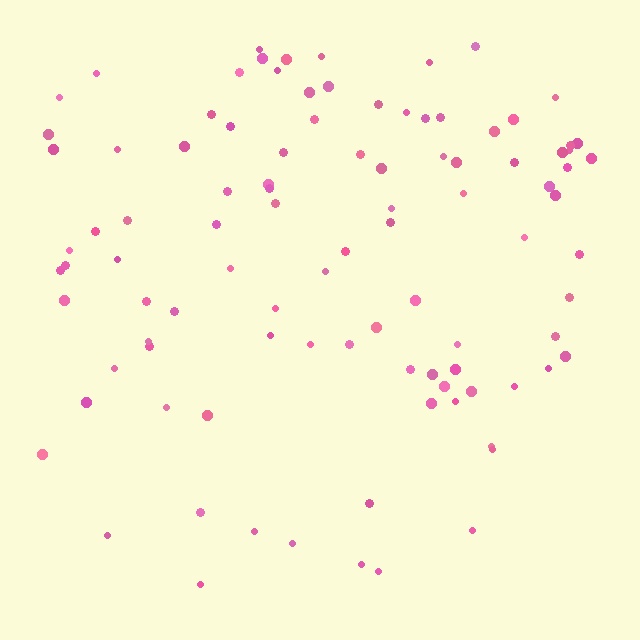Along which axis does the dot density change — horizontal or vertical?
Vertical.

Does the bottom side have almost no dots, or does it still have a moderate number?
Still a moderate number, just noticeably fewer than the top.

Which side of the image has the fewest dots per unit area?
The bottom.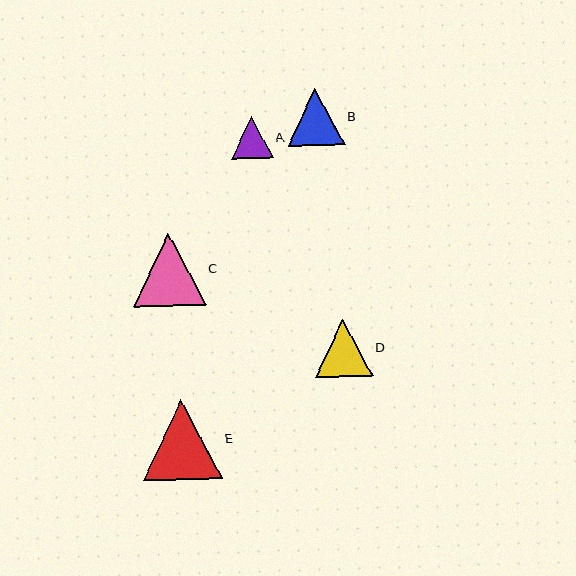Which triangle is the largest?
Triangle E is the largest with a size of approximately 80 pixels.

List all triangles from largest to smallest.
From largest to smallest: E, C, D, B, A.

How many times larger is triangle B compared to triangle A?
Triangle B is approximately 1.4 times the size of triangle A.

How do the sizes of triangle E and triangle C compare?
Triangle E and triangle C are approximately the same size.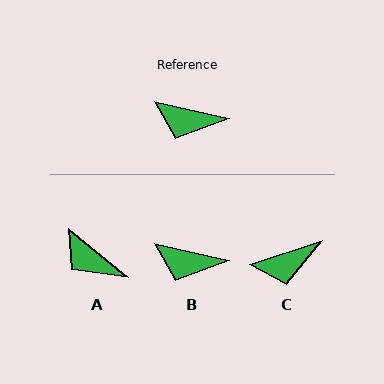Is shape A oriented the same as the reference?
No, it is off by about 27 degrees.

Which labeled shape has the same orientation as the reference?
B.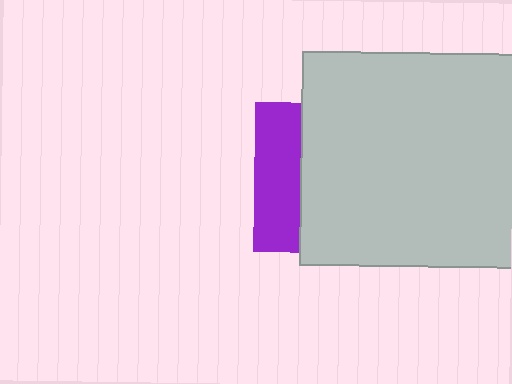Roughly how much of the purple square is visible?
A small part of it is visible (roughly 31%).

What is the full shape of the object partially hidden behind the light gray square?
The partially hidden object is a purple square.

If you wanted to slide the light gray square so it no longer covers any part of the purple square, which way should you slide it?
Slide it right — that is the most direct way to separate the two shapes.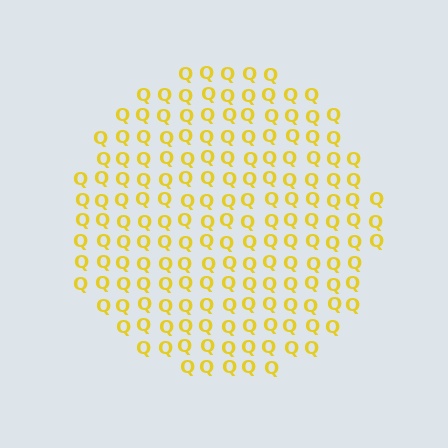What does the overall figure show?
The overall figure shows a circle.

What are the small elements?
The small elements are letter Q's.